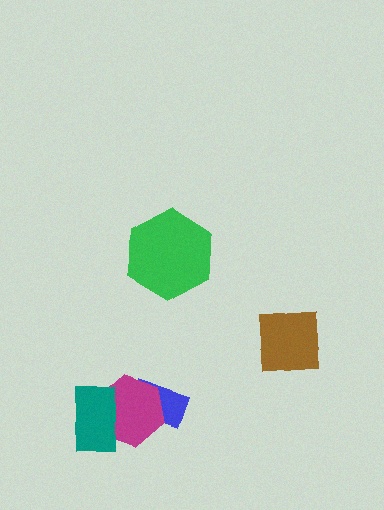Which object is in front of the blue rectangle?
The magenta hexagon is in front of the blue rectangle.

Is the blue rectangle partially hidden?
Yes, it is partially covered by another shape.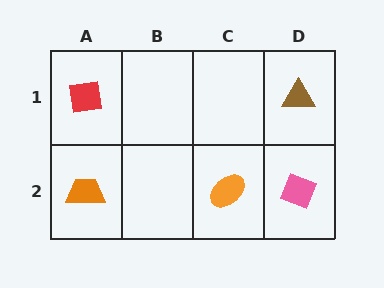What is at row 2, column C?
An orange ellipse.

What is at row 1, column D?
A brown triangle.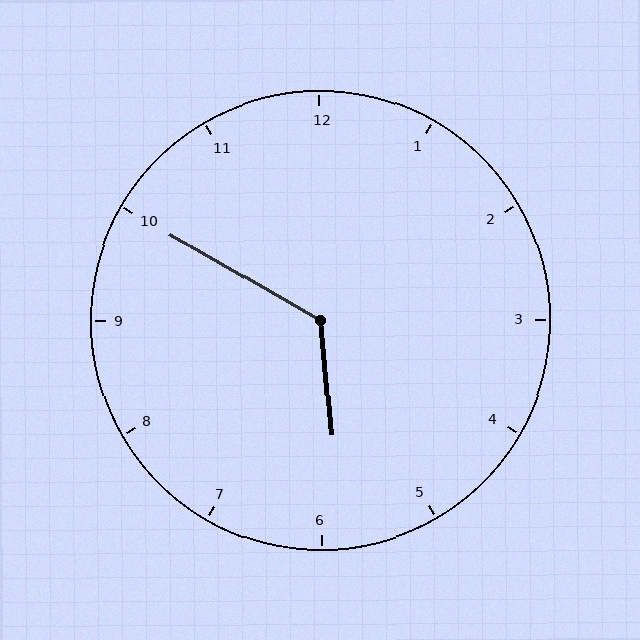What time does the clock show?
5:50.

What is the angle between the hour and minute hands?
Approximately 125 degrees.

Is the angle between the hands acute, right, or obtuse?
It is obtuse.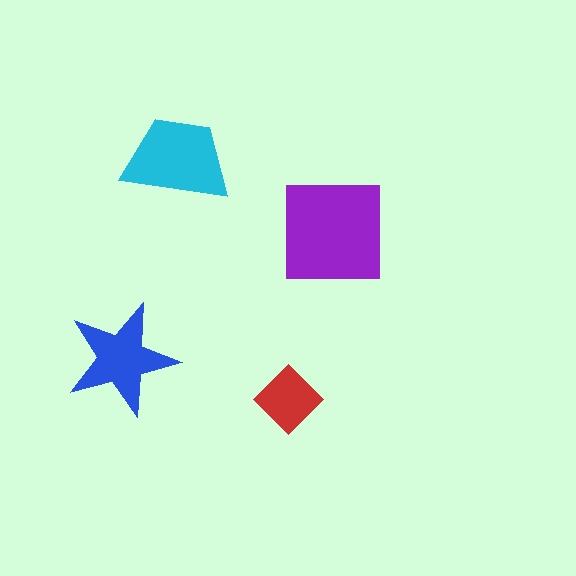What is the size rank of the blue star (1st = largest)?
3rd.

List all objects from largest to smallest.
The purple square, the cyan trapezoid, the blue star, the red diamond.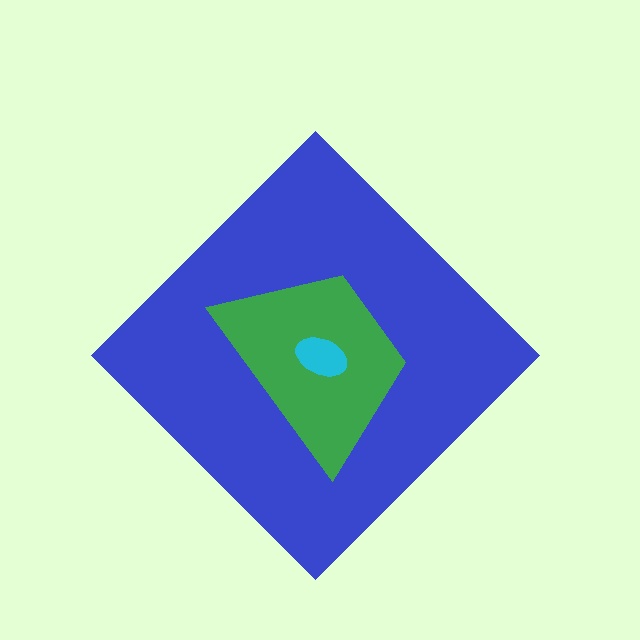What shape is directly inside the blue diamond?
The green trapezoid.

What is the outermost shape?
The blue diamond.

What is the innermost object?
The cyan ellipse.